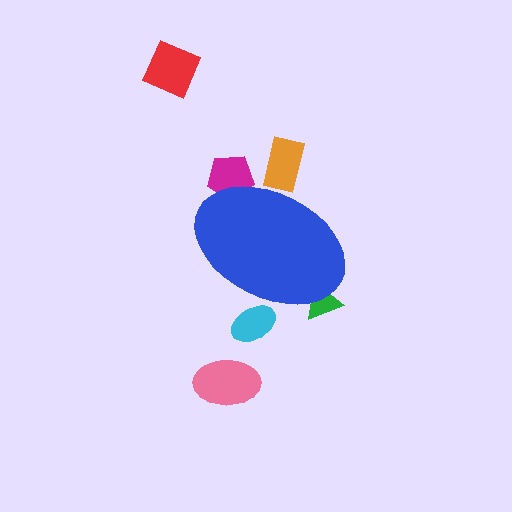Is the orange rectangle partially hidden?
Yes, the orange rectangle is partially hidden behind the blue ellipse.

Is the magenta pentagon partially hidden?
Yes, the magenta pentagon is partially hidden behind the blue ellipse.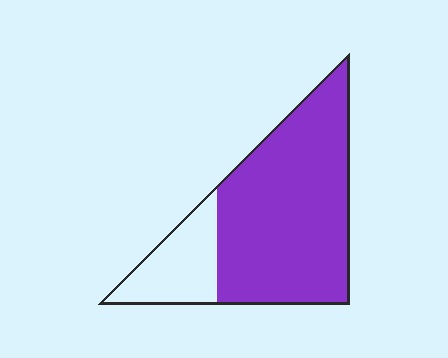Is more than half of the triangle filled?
Yes.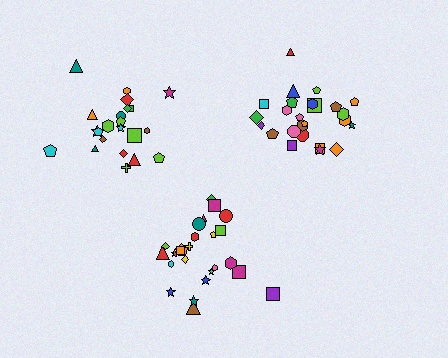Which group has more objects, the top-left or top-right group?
The top-right group.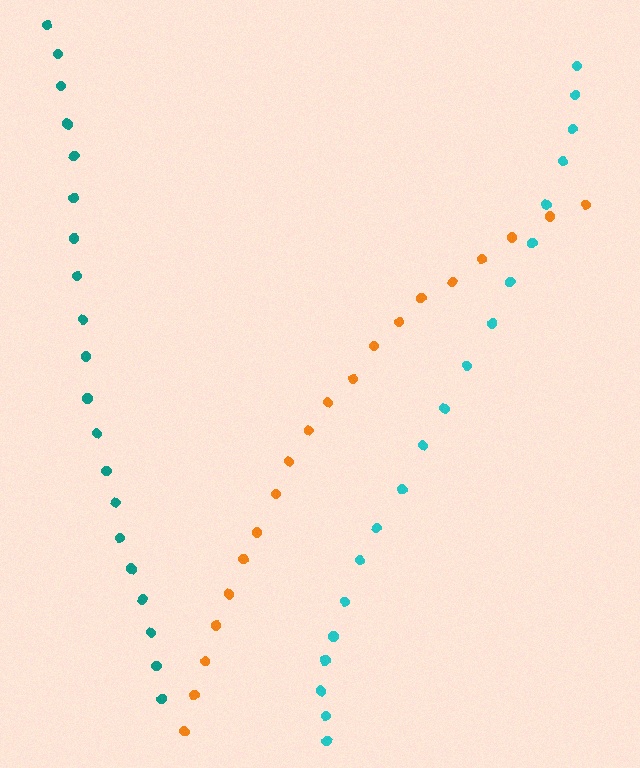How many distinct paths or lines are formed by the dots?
There are 3 distinct paths.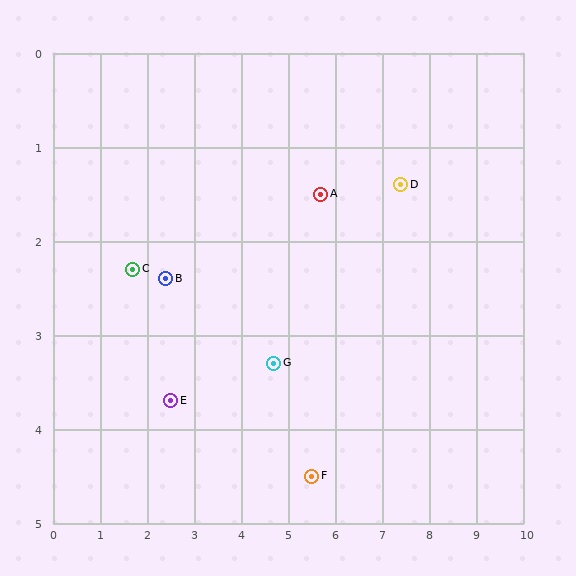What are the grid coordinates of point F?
Point F is at approximately (5.5, 4.5).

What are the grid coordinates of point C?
Point C is at approximately (1.7, 2.3).